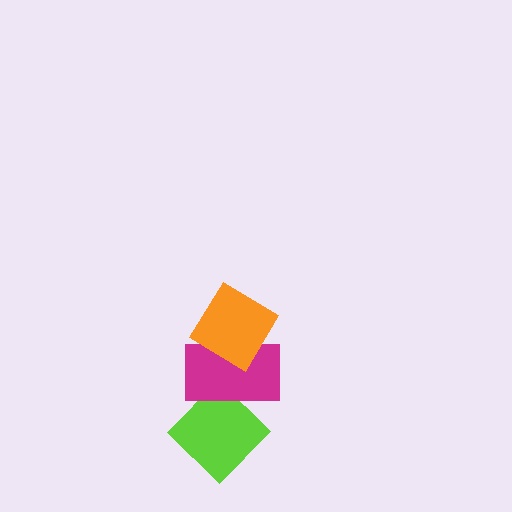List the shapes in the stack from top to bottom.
From top to bottom: the orange diamond, the magenta rectangle, the lime diamond.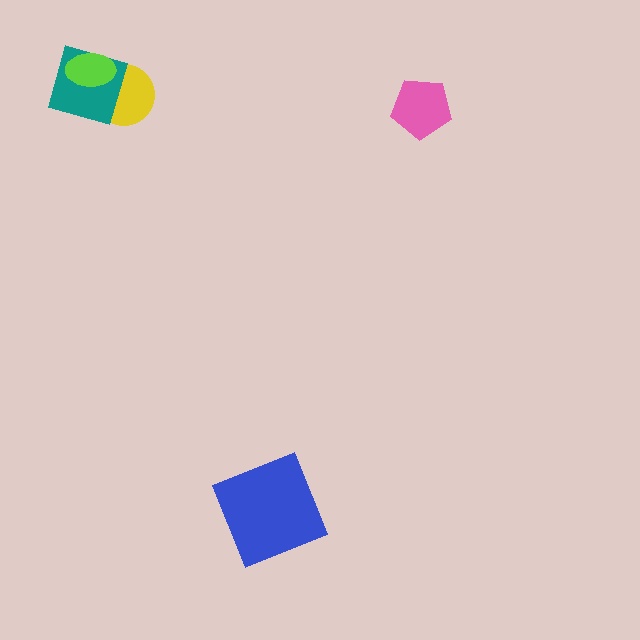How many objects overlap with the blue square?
0 objects overlap with the blue square.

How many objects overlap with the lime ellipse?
2 objects overlap with the lime ellipse.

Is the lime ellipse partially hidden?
No, no other shape covers it.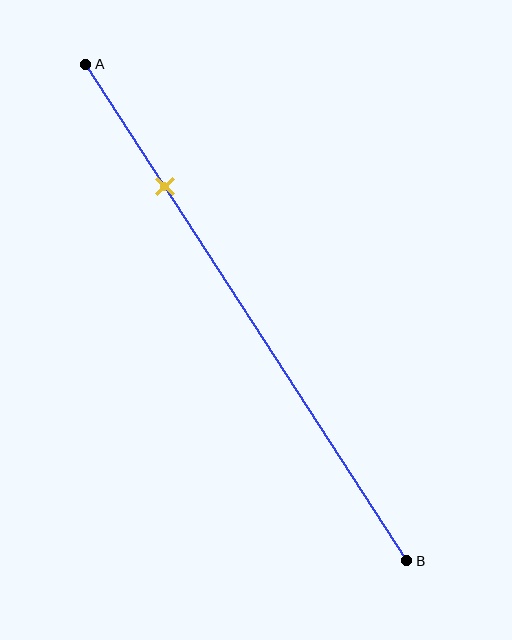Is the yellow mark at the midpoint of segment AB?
No, the mark is at about 25% from A, not at the 50% midpoint.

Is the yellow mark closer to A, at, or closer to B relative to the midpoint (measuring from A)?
The yellow mark is closer to point A than the midpoint of segment AB.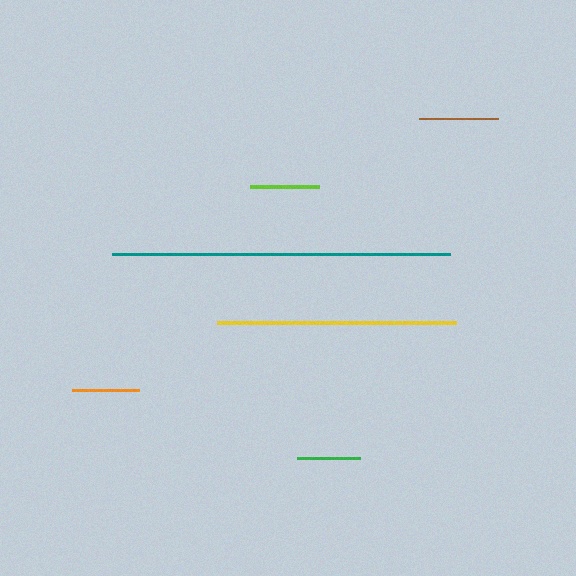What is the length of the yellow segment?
The yellow segment is approximately 239 pixels long.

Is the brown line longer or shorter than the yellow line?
The yellow line is longer than the brown line.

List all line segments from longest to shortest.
From longest to shortest: teal, yellow, brown, lime, orange, green.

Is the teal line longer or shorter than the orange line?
The teal line is longer than the orange line.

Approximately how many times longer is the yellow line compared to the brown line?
The yellow line is approximately 3.0 times the length of the brown line.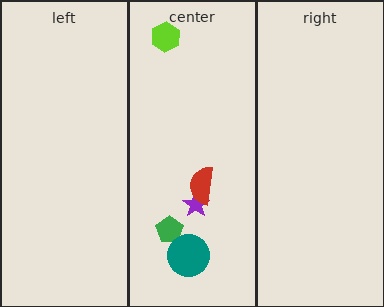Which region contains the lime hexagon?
The center region.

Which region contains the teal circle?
The center region.